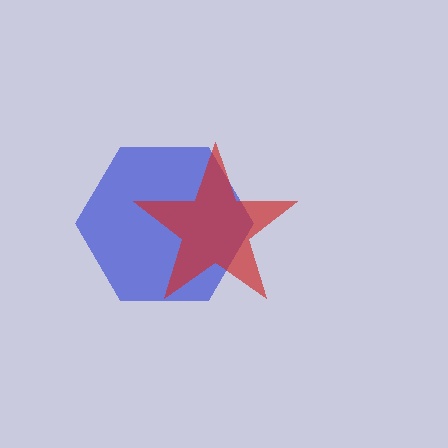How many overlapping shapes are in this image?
There are 2 overlapping shapes in the image.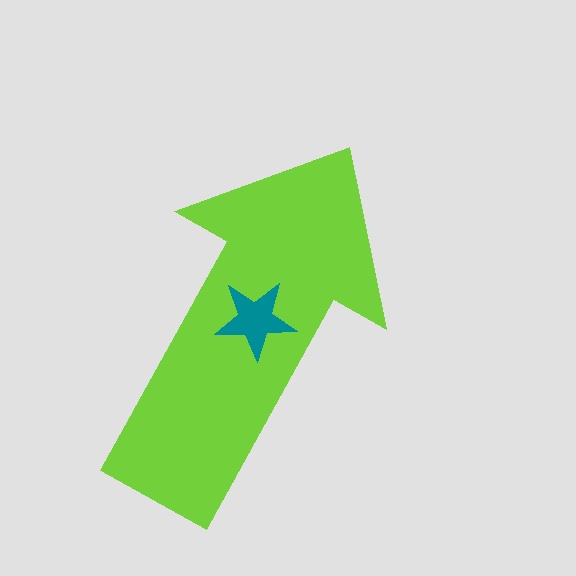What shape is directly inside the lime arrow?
The teal star.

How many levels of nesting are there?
2.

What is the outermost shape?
The lime arrow.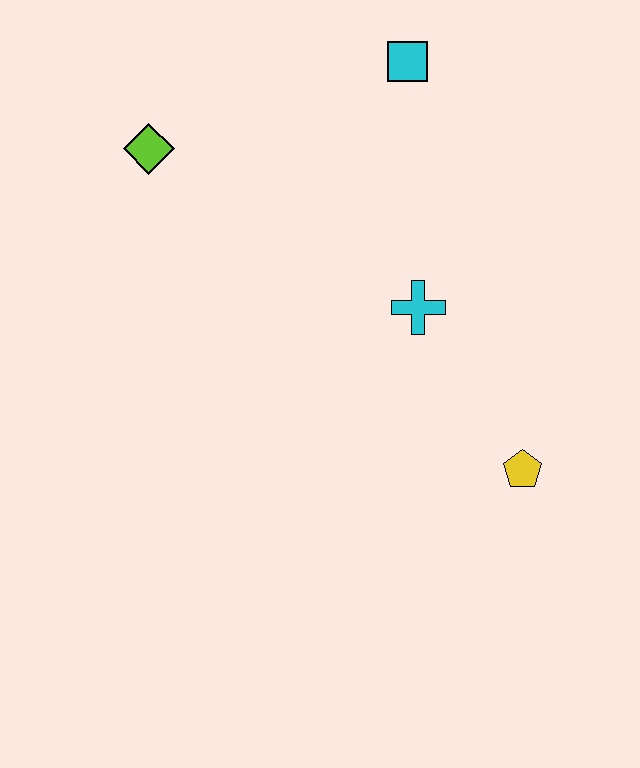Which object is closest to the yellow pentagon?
The cyan cross is closest to the yellow pentagon.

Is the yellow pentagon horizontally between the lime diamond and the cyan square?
No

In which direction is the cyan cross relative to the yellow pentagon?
The cyan cross is above the yellow pentagon.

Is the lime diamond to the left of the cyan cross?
Yes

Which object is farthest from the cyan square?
The yellow pentagon is farthest from the cyan square.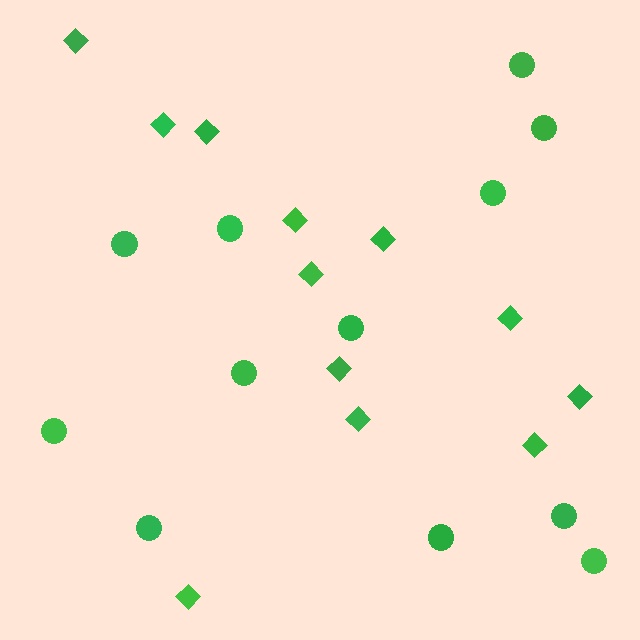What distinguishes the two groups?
There are 2 groups: one group of circles (12) and one group of diamonds (12).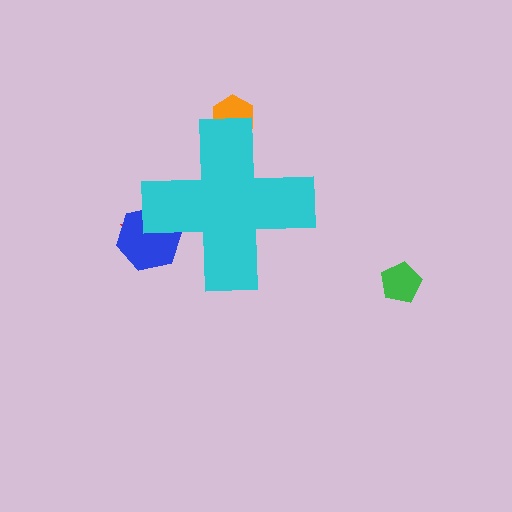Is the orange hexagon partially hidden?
Yes, the orange hexagon is partially hidden behind the cyan cross.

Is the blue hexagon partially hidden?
Yes, the blue hexagon is partially hidden behind the cyan cross.